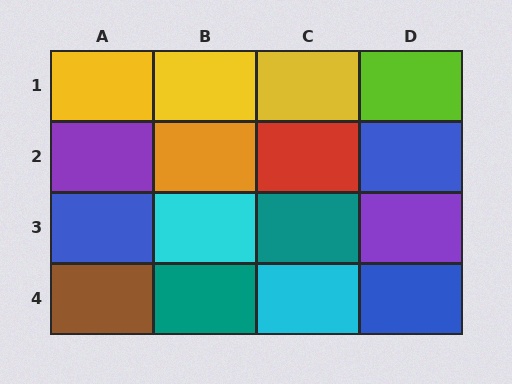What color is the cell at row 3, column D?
Purple.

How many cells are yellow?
3 cells are yellow.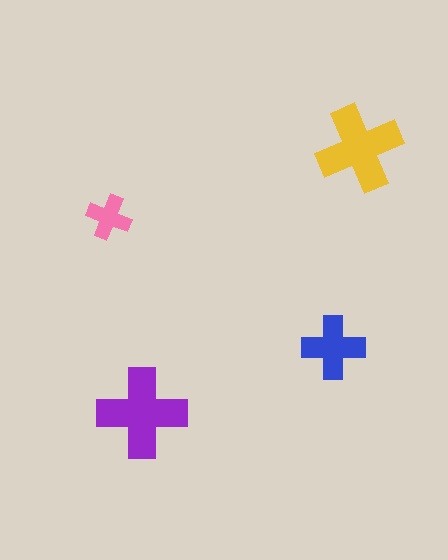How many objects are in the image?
There are 4 objects in the image.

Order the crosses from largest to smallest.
the purple one, the yellow one, the blue one, the pink one.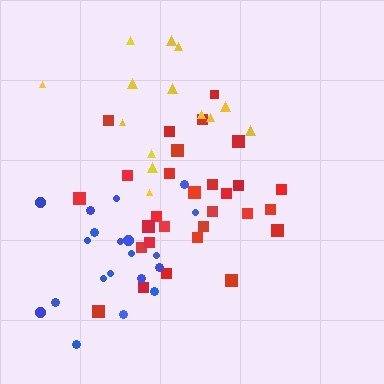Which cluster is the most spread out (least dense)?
Yellow.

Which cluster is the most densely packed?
Red.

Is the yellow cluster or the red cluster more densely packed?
Red.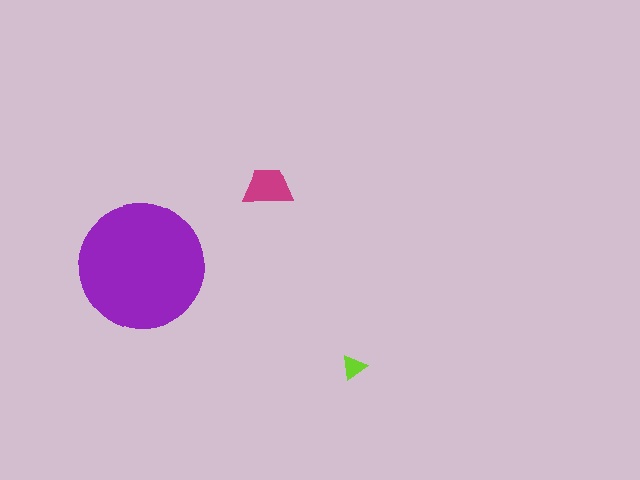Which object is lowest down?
The lime triangle is bottommost.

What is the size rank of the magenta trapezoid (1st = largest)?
2nd.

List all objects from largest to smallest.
The purple circle, the magenta trapezoid, the lime triangle.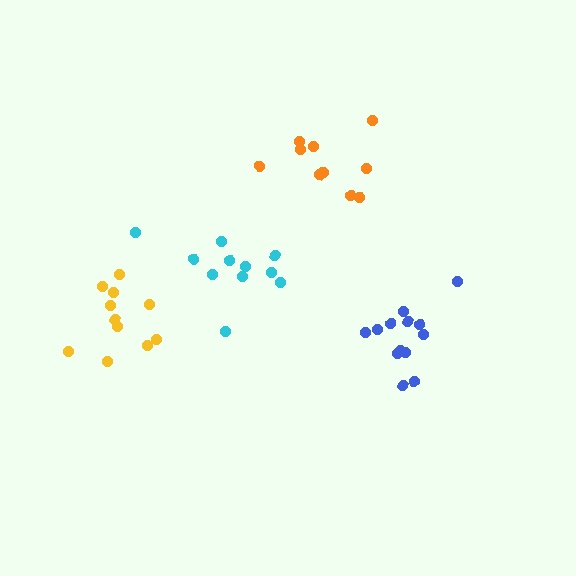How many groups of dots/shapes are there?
There are 4 groups.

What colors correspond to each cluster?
The clusters are colored: yellow, orange, cyan, blue.